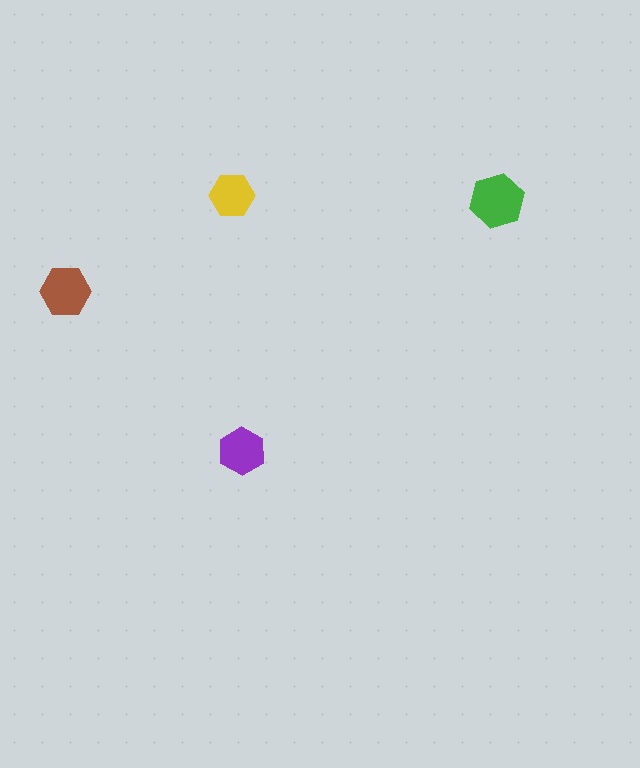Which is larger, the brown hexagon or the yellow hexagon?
The brown one.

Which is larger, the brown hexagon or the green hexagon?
The green one.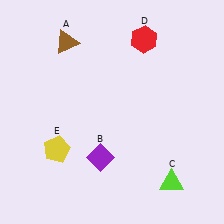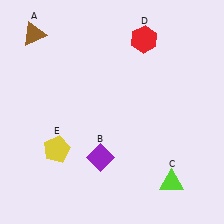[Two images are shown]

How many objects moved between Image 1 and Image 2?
1 object moved between the two images.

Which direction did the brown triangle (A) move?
The brown triangle (A) moved left.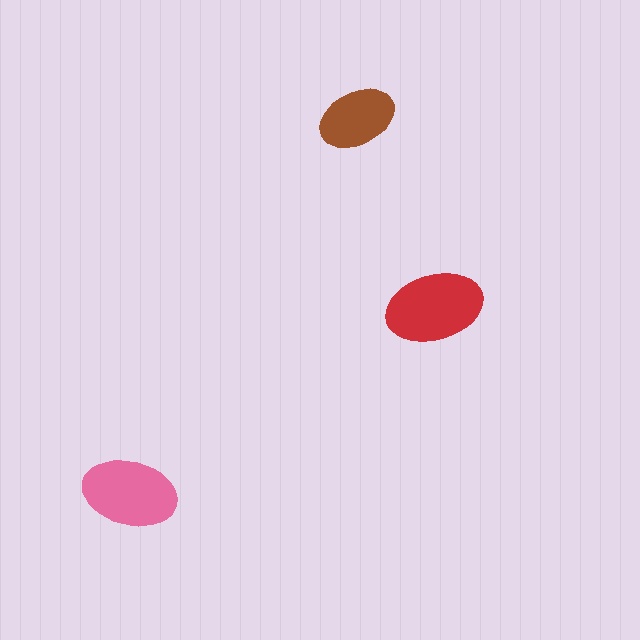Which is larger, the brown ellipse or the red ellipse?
The red one.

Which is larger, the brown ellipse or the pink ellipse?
The pink one.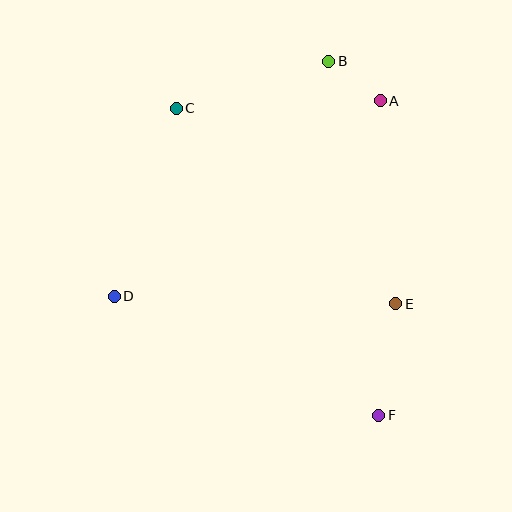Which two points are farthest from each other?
Points C and F are farthest from each other.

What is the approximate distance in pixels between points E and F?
The distance between E and F is approximately 113 pixels.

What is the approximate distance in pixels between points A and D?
The distance between A and D is approximately 330 pixels.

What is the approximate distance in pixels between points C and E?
The distance between C and E is approximately 294 pixels.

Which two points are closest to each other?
Points A and B are closest to each other.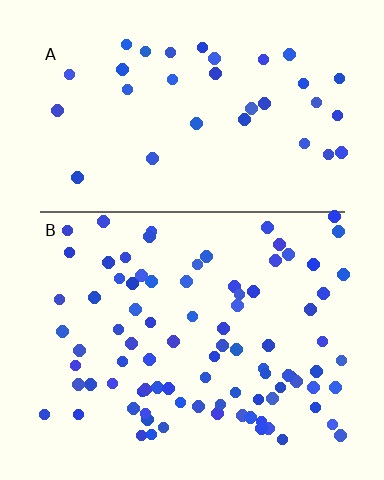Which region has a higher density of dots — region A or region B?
B (the bottom).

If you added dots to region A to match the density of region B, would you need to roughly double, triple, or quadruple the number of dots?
Approximately triple.